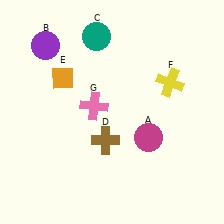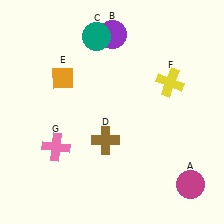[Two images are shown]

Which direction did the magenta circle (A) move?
The magenta circle (A) moved down.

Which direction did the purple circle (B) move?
The purple circle (B) moved right.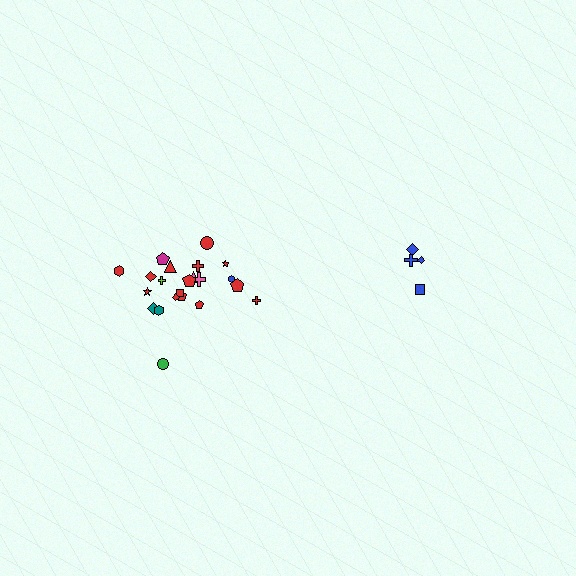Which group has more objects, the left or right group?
The left group.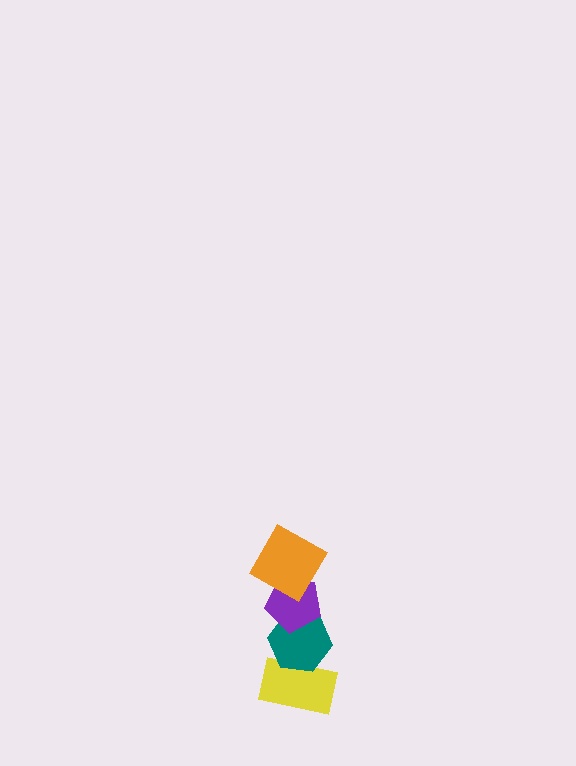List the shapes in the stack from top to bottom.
From top to bottom: the orange square, the purple pentagon, the teal hexagon, the yellow rectangle.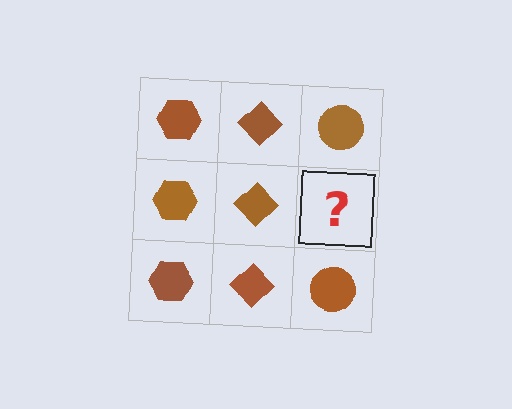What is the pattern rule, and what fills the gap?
The rule is that each column has a consistent shape. The gap should be filled with a brown circle.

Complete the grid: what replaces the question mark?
The question mark should be replaced with a brown circle.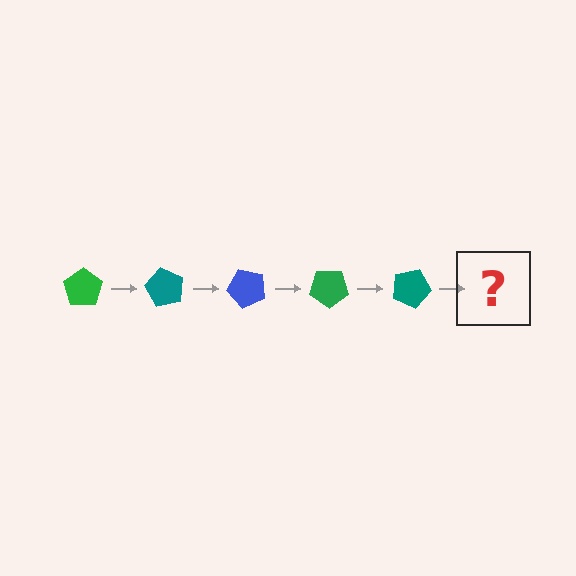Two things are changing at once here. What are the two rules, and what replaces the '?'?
The two rules are that it rotates 60 degrees each step and the color cycles through green, teal, and blue. The '?' should be a blue pentagon, rotated 300 degrees from the start.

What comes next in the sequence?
The next element should be a blue pentagon, rotated 300 degrees from the start.